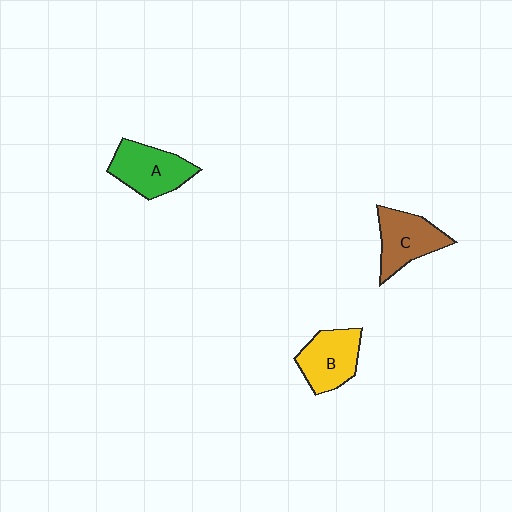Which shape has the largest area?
Shape A (green).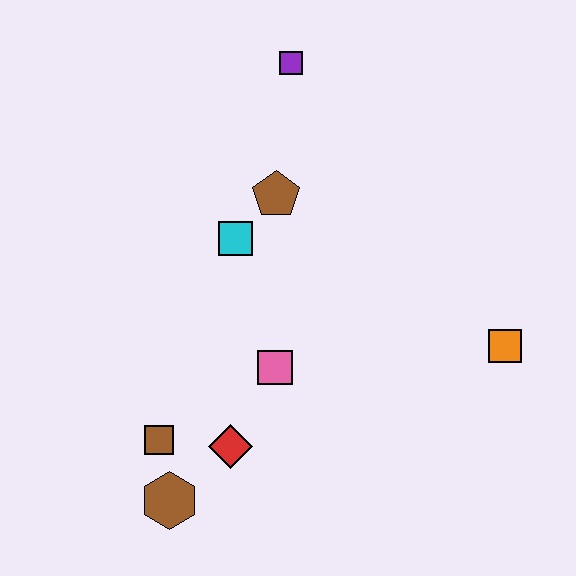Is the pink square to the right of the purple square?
No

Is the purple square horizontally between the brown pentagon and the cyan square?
No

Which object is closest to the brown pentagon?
The cyan square is closest to the brown pentagon.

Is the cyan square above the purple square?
No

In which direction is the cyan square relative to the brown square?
The cyan square is above the brown square.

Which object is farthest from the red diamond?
The purple square is farthest from the red diamond.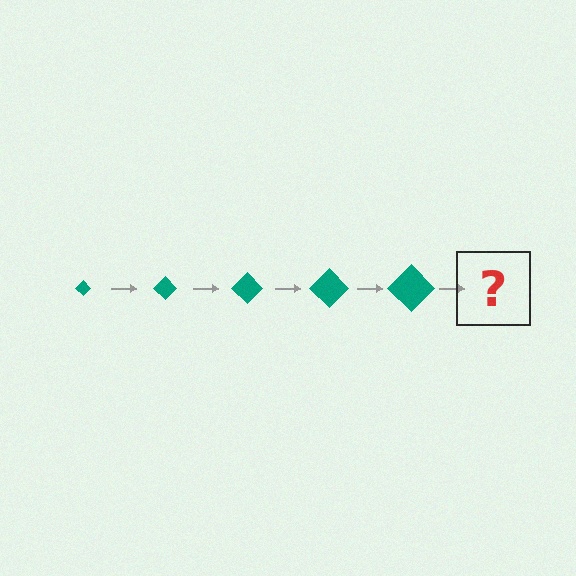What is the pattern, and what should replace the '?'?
The pattern is that the diamond gets progressively larger each step. The '?' should be a teal diamond, larger than the previous one.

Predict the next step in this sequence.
The next step is a teal diamond, larger than the previous one.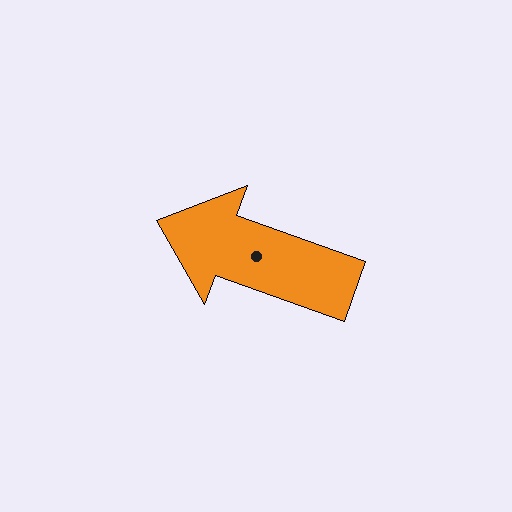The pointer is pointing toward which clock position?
Roughly 10 o'clock.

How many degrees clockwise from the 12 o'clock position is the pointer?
Approximately 290 degrees.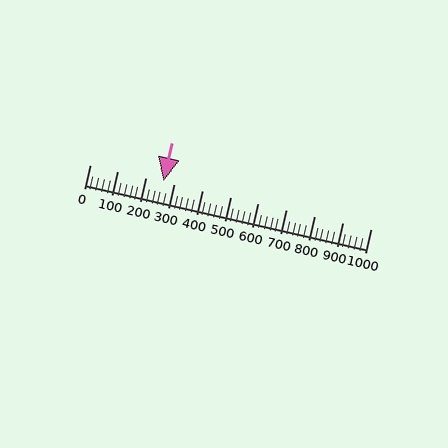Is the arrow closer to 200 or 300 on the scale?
The arrow is closer to 300.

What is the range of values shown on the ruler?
The ruler shows values from 0 to 1000.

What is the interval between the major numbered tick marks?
The major tick marks are spaced 100 units apart.